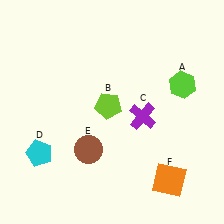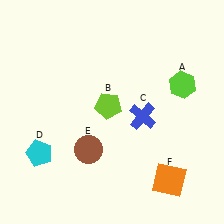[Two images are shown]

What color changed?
The cross (C) changed from purple in Image 1 to blue in Image 2.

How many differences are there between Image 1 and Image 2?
There is 1 difference between the two images.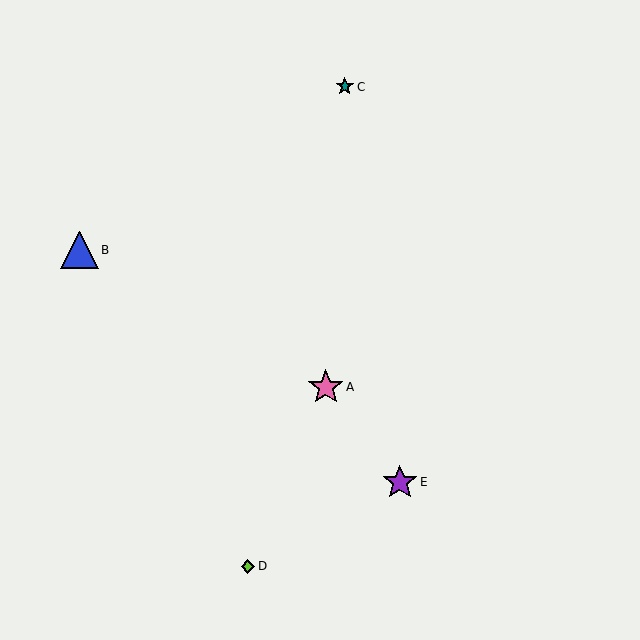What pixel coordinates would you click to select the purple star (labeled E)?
Click at (400, 482) to select the purple star E.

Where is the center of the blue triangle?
The center of the blue triangle is at (80, 250).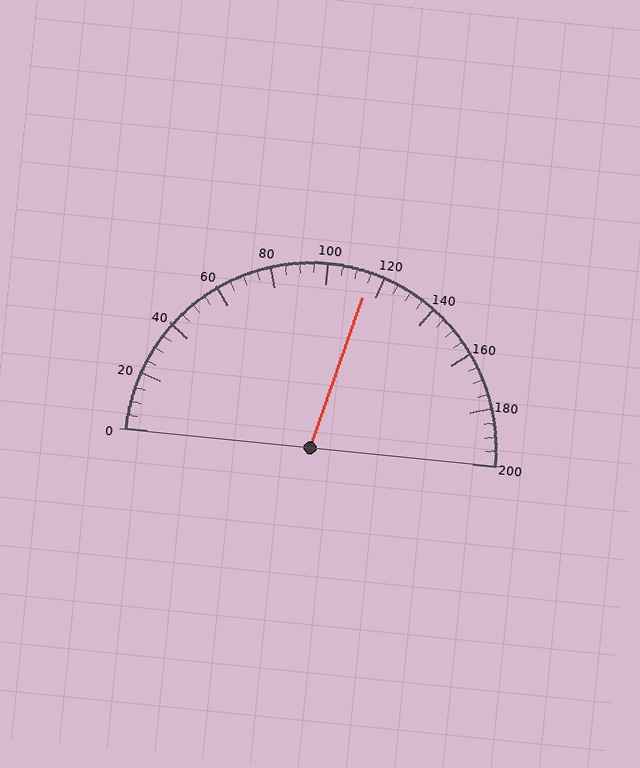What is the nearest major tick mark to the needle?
The nearest major tick mark is 120.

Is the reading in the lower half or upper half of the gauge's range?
The reading is in the upper half of the range (0 to 200).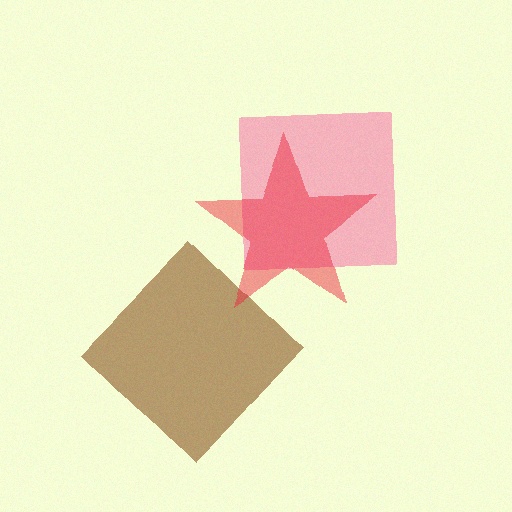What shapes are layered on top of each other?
The layered shapes are: a pink square, a brown diamond, a red star.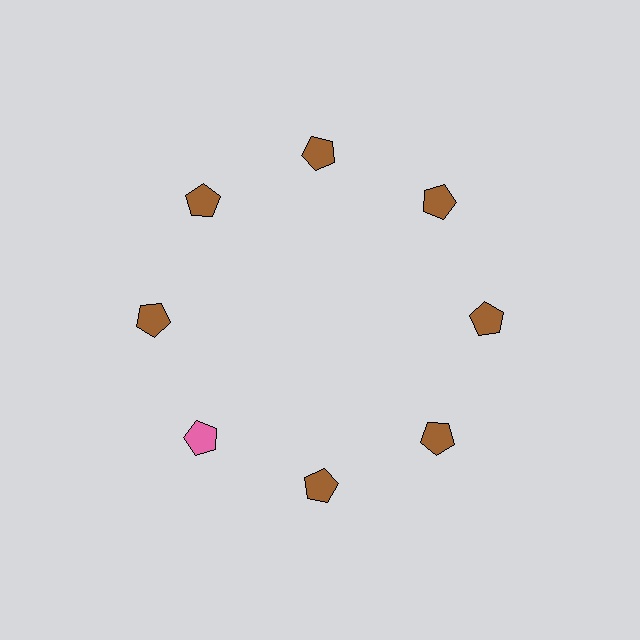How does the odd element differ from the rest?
It has a different color: pink instead of brown.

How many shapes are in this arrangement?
There are 8 shapes arranged in a ring pattern.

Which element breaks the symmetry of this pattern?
The pink pentagon at roughly the 8 o'clock position breaks the symmetry. All other shapes are brown pentagons.